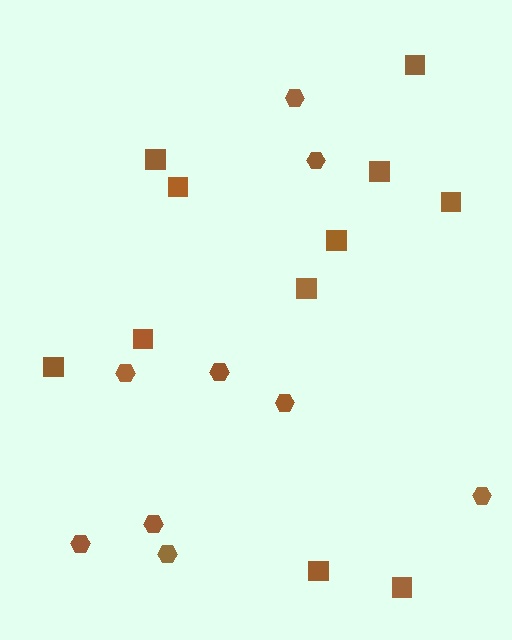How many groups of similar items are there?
There are 2 groups: one group of hexagons (9) and one group of squares (11).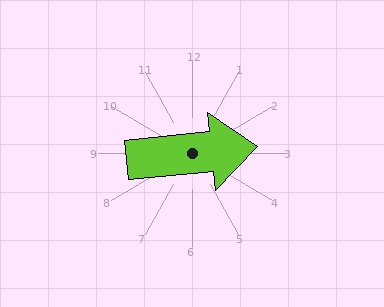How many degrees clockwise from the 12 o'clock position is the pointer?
Approximately 84 degrees.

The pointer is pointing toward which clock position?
Roughly 3 o'clock.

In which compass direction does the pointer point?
East.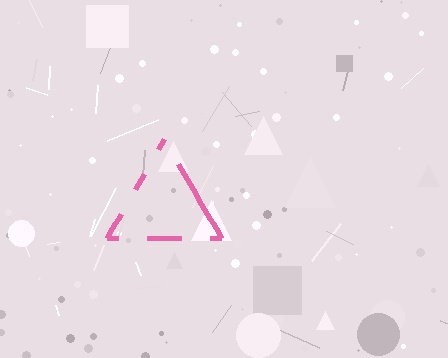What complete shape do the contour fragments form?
The contour fragments form a triangle.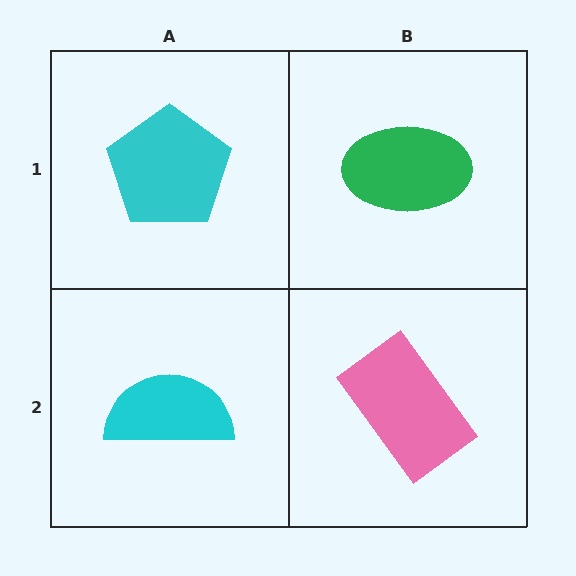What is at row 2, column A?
A cyan semicircle.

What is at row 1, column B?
A green ellipse.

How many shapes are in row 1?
2 shapes.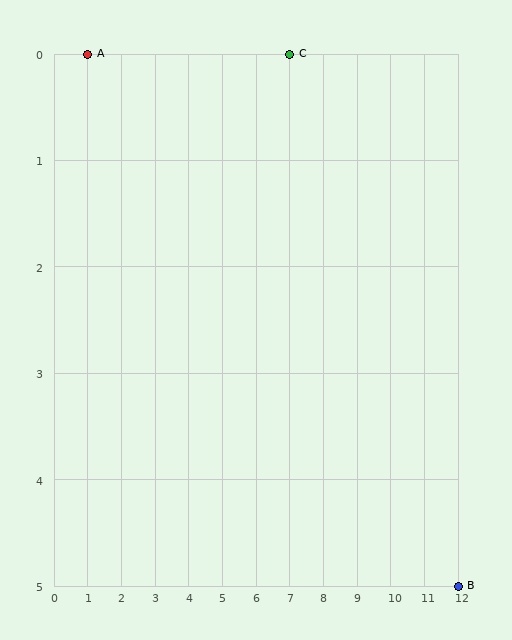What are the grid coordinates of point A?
Point A is at grid coordinates (1, 0).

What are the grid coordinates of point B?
Point B is at grid coordinates (12, 5).